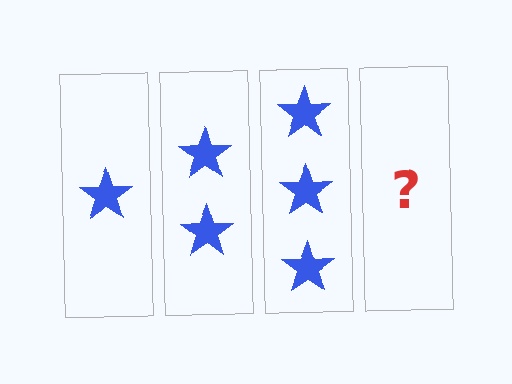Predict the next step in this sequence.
The next step is 4 stars.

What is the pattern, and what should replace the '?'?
The pattern is that each step adds one more star. The '?' should be 4 stars.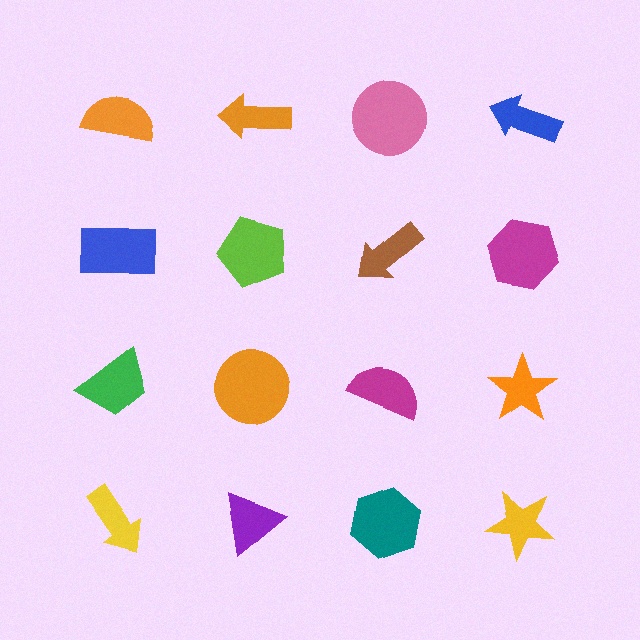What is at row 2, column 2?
A lime pentagon.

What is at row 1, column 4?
A blue arrow.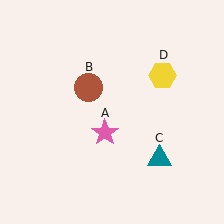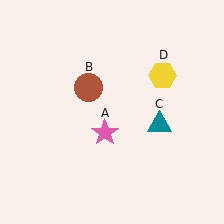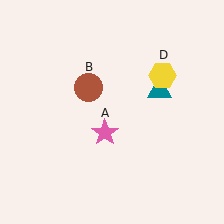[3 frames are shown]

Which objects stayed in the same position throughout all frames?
Pink star (object A) and brown circle (object B) and yellow hexagon (object D) remained stationary.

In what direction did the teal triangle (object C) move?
The teal triangle (object C) moved up.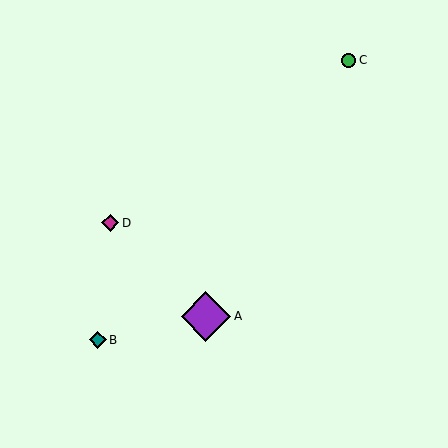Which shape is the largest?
The purple diamond (labeled A) is the largest.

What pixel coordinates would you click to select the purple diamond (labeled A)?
Click at (206, 316) to select the purple diamond A.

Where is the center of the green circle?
The center of the green circle is at (349, 60).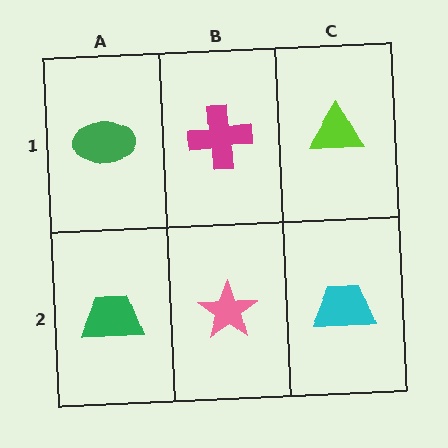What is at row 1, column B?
A magenta cross.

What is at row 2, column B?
A pink star.